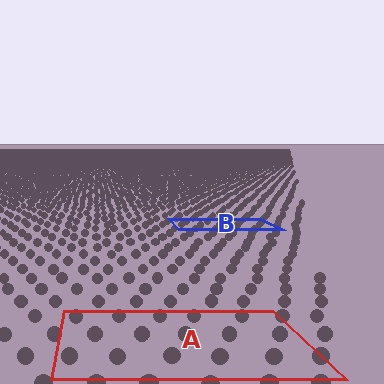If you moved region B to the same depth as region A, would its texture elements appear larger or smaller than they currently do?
They would appear larger. At a closer depth, the same texture elements are projected at a bigger on-screen size.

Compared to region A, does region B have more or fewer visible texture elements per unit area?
Region B has more texture elements per unit area — they are packed more densely because it is farther away.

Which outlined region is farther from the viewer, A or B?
Region B is farther from the viewer — the texture elements inside it appear smaller and more densely packed.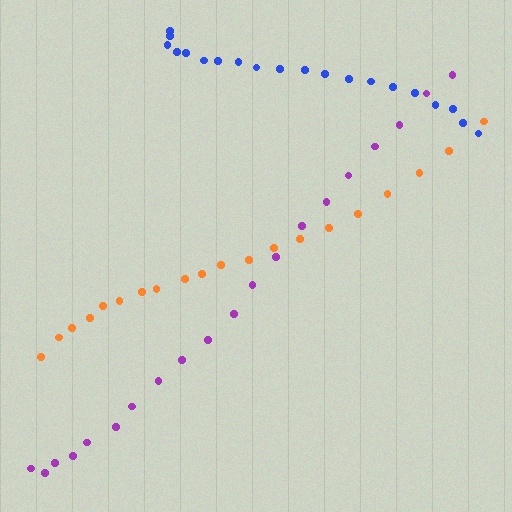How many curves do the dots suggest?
There are 3 distinct paths.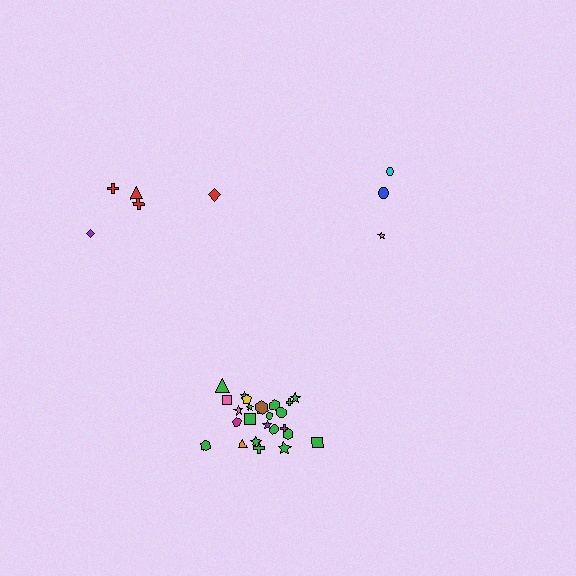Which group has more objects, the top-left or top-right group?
The top-left group.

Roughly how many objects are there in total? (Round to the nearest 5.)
Roughly 35 objects in total.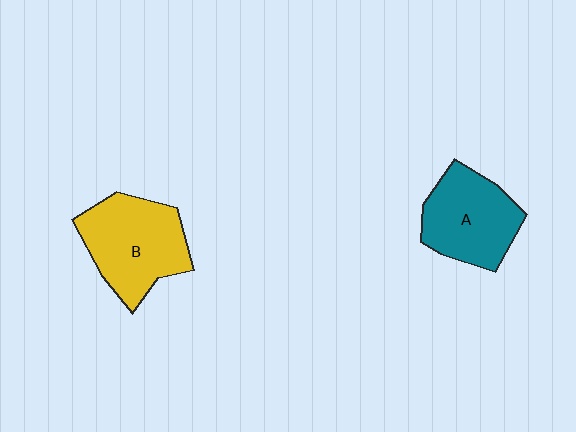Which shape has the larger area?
Shape B (yellow).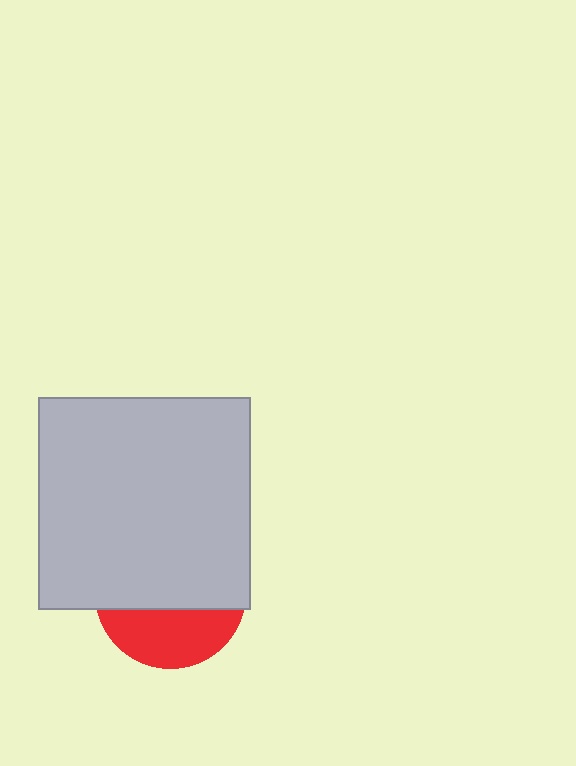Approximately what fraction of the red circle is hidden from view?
Roughly 63% of the red circle is hidden behind the light gray square.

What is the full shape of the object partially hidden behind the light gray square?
The partially hidden object is a red circle.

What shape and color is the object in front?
The object in front is a light gray square.